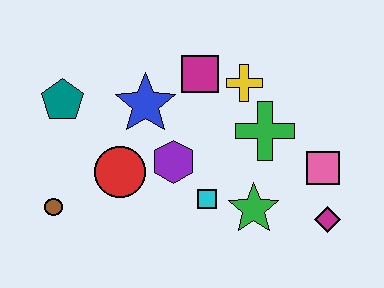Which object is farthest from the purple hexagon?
The magenta diamond is farthest from the purple hexagon.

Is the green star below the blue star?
Yes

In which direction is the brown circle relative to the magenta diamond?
The brown circle is to the left of the magenta diamond.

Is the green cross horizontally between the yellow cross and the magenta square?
No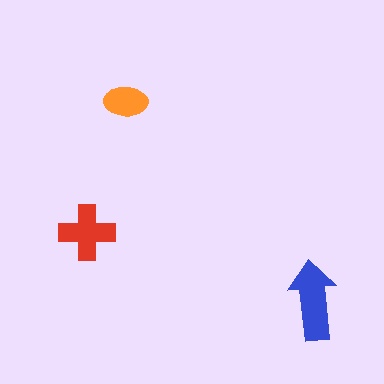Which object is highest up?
The orange ellipse is topmost.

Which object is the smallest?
The orange ellipse.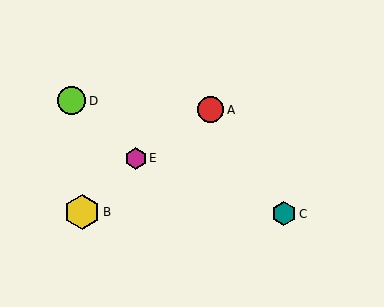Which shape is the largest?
The yellow hexagon (labeled B) is the largest.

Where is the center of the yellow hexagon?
The center of the yellow hexagon is at (82, 212).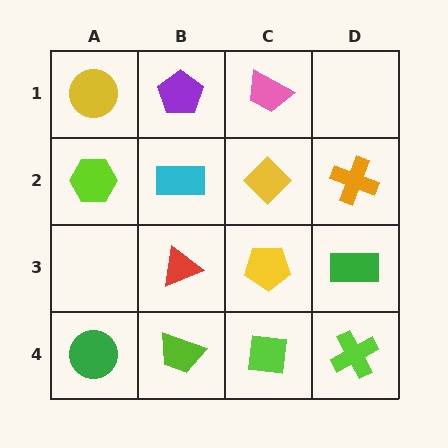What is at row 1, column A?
A yellow circle.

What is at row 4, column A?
A green circle.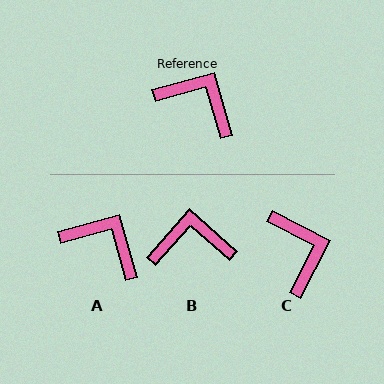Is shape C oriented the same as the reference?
No, it is off by about 43 degrees.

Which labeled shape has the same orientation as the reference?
A.